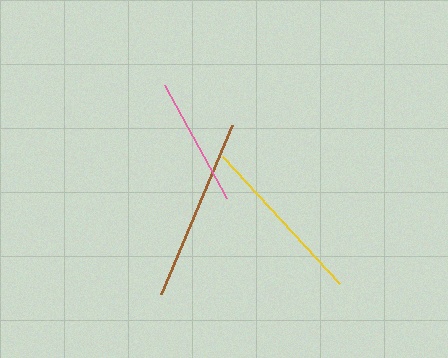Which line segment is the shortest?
The pink line is the shortest at approximately 129 pixels.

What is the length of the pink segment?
The pink segment is approximately 129 pixels long.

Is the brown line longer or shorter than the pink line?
The brown line is longer than the pink line.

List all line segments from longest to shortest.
From longest to shortest: brown, yellow, pink.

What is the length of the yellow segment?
The yellow segment is approximately 173 pixels long.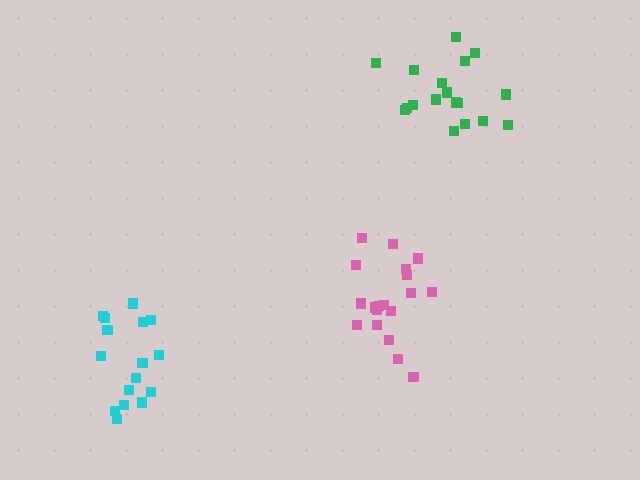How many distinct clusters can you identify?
There are 3 distinct clusters.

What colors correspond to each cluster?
The clusters are colored: green, cyan, pink.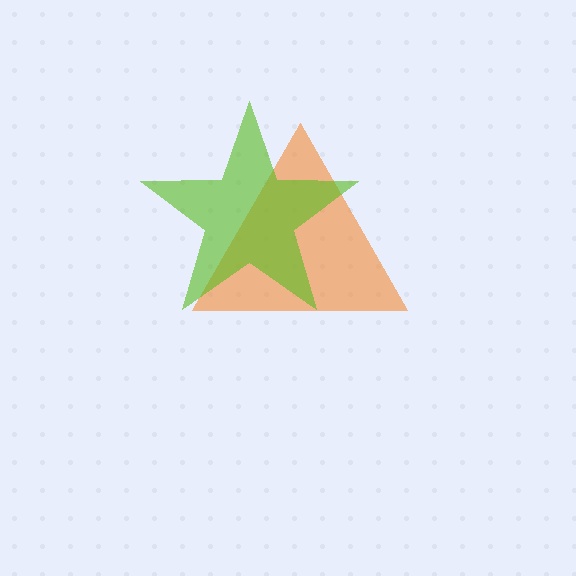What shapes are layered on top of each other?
The layered shapes are: an orange triangle, a lime star.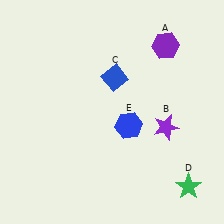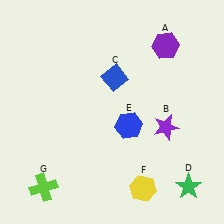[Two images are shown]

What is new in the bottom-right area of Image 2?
A yellow hexagon (F) was added in the bottom-right area of Image 2.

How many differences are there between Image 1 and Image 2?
There are 2 differences between the two images.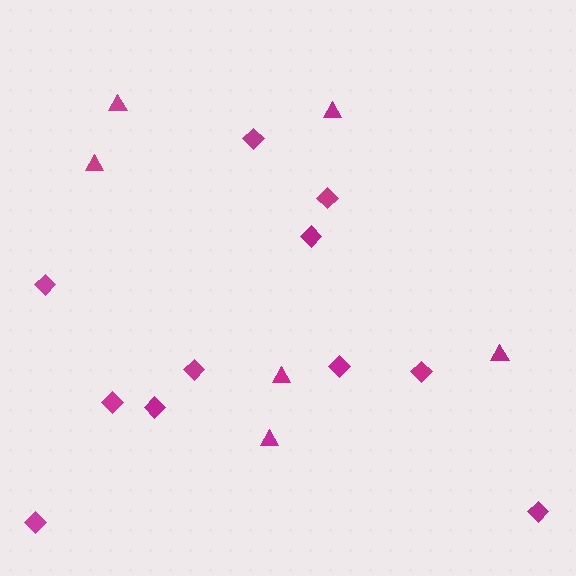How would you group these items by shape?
There are 2 groups: one group of diamonds (11) and one group of triangles (6).